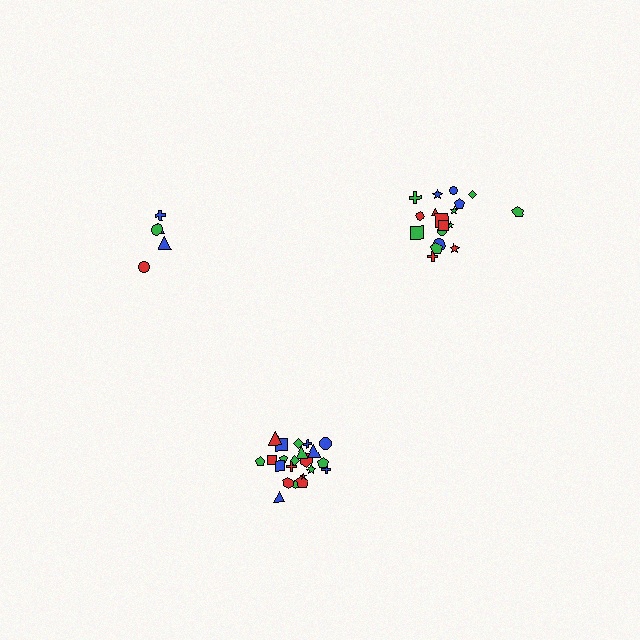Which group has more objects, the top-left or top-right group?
The top-right group.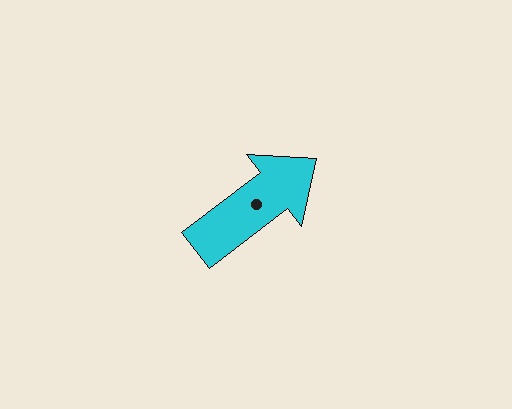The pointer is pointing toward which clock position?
Roughly 2 o'clock.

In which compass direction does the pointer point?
Northeast.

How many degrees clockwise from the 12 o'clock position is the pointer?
Approximately 53 degrees.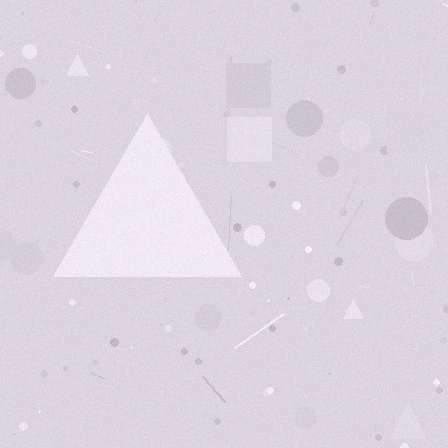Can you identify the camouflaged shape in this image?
The camouflaged shape is a triangle.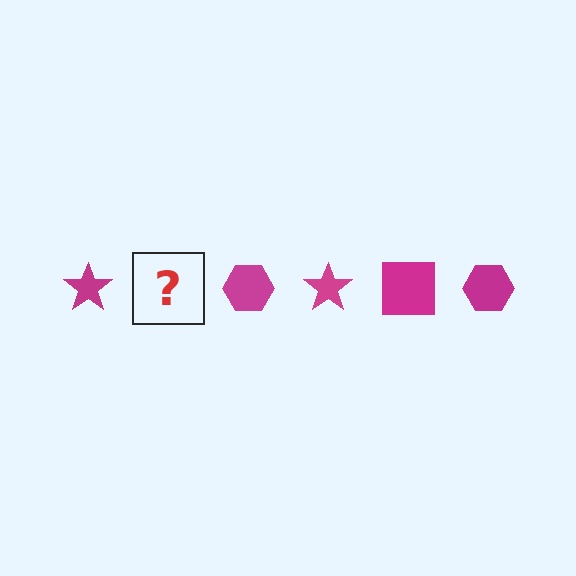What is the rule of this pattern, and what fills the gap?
The rule is that the pattern cycles through star, square, hexagon shapes in magenta. The gap should be filled with a magenta square.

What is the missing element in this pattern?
The missing element is a magenta square.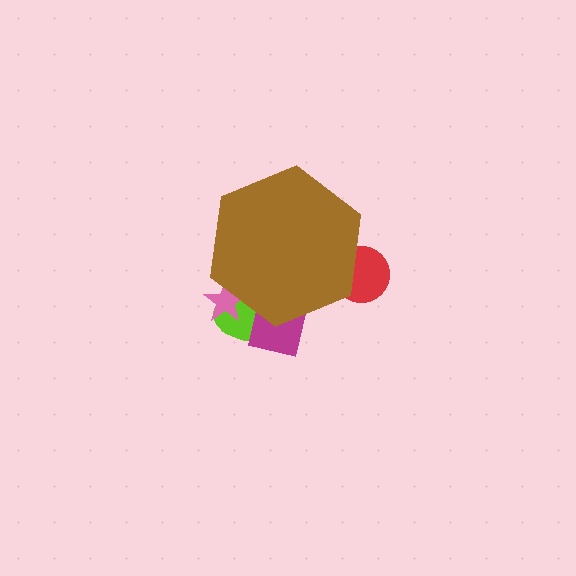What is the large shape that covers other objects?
A brown hexagon.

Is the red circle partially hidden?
Yes, the red circle is partially hidden behind the brown hexagon.